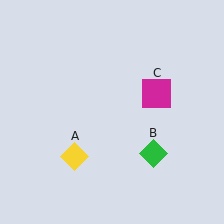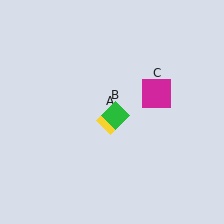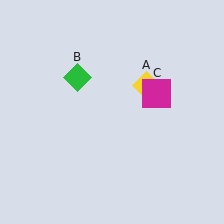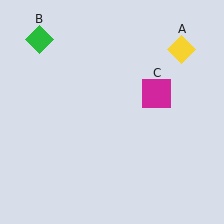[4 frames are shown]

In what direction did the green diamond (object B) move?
The green diamond (object B) moved up and to the left.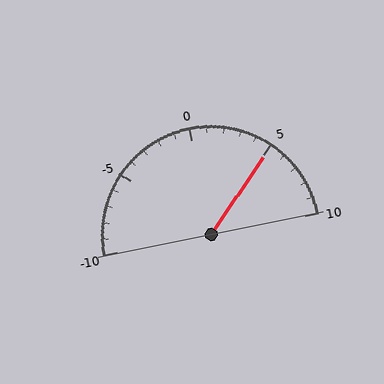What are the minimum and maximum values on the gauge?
The gauge ranges from -10 to 10.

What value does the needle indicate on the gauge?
The needle indicates approximately 5.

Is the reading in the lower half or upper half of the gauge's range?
The reading is in the upper half of the range (-10 to 10).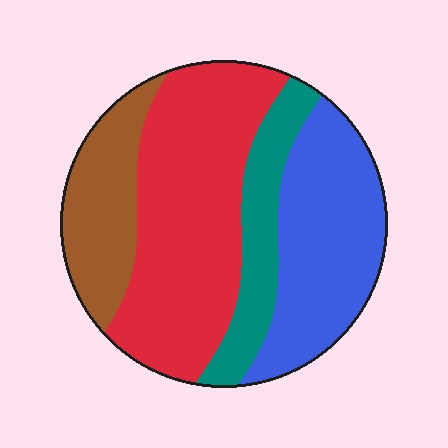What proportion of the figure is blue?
Blue takes up between a quarter and a half of the figure.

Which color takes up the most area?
Red, at roughly 40%.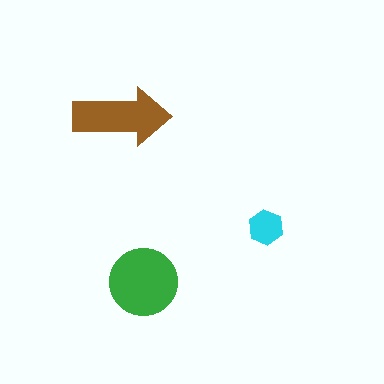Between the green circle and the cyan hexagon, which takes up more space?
The green circle.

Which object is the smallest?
The cyan hexagon.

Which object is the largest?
The green circle.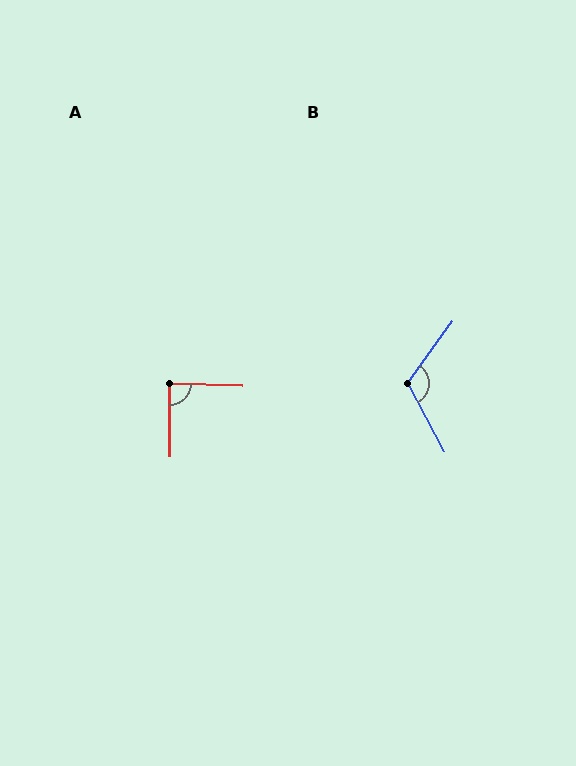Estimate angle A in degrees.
Approximately 88 degrees.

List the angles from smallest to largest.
A (88°), B (116°).